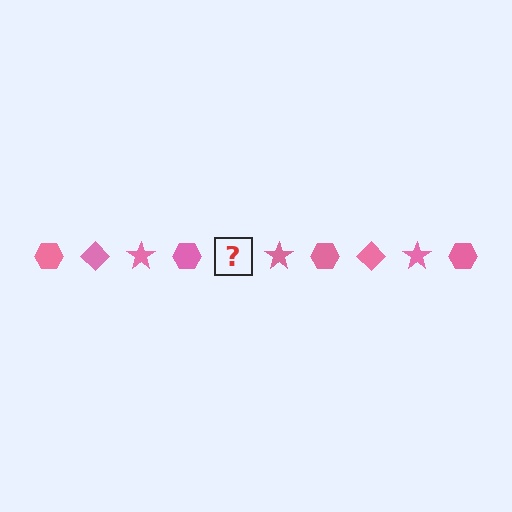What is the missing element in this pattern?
The missing element is a pink diamond.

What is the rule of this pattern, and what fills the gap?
The rule is that the pattern cycles through hexagon, diamond, star shapes in pink. The gap should be filled with a pink diamond.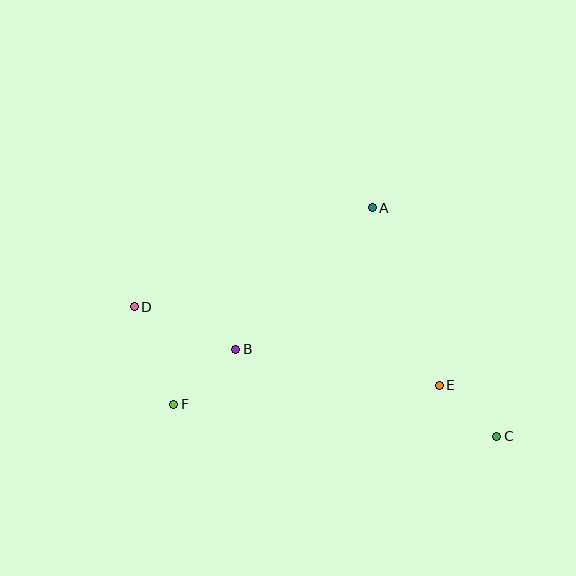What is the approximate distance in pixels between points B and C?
The distance between B and C is approximately 275 pixels.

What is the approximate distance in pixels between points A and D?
The distance between A and D is approximately 258 pixels.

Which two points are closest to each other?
Points C and E are closest to each other.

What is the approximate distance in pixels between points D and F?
The distance between D and F is approximately 106 pixels.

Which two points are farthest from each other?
Points C and D are farthest from each other.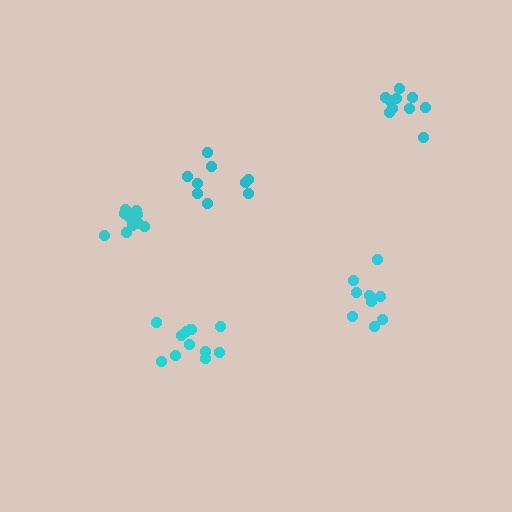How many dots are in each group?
Group 1: 9 dots, Group 2: 9 dots, Group 3: 12 dots, Group 4: 10 dots, Group 5: 10 dots (50 total).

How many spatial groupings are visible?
There are 5 spatial groupings.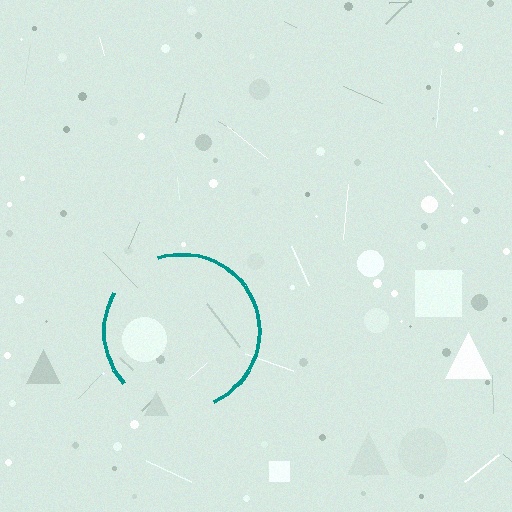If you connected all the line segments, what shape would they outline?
They would outline a circle.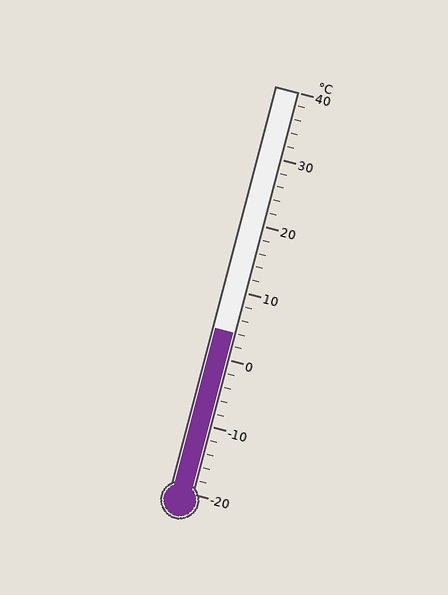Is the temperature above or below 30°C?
The temperature is below 30°C.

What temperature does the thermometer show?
The thermometer shows approximately 4°C.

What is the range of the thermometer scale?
The thermometer scale ranges from -20°C to 40°C.